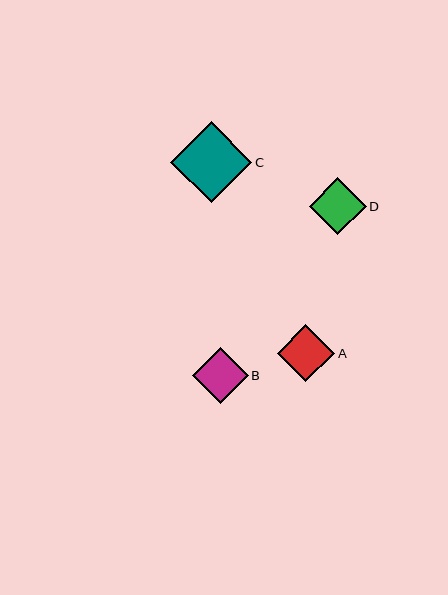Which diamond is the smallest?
Diamond B is the smallest with a size of approximately 56 pixels.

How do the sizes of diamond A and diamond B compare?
Diamond A and diamond B are approximately the same size.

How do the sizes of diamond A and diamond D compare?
Diamond A and diamond D are approximately the same size.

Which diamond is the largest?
Diamond C is the largest with a size of approximately 81 pixels.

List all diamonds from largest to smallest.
From largest to smallest: C, A, D, B.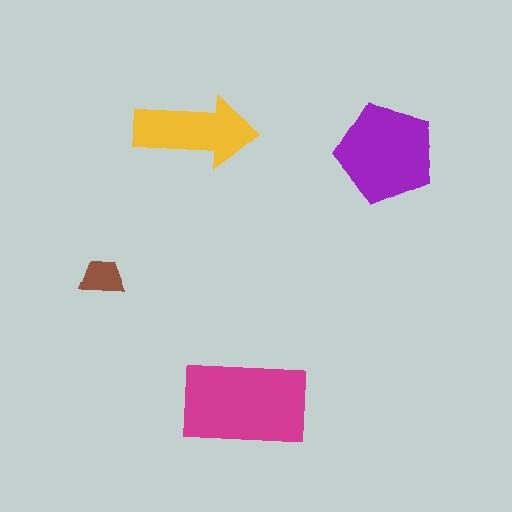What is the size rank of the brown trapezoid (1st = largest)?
4th.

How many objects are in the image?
There are 4 objects in the image.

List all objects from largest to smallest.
The magenta rectangle, the purple pentagon, the yellow arrow, the brown trapezoid.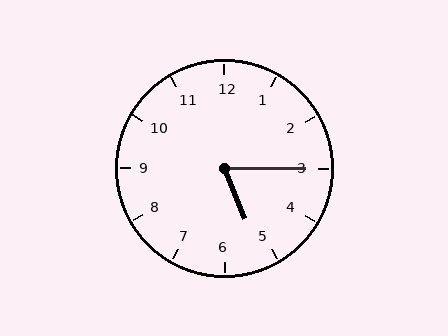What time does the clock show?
5:15.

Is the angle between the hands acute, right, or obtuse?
It is acute.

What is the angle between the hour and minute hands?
Approximately 68 degrees.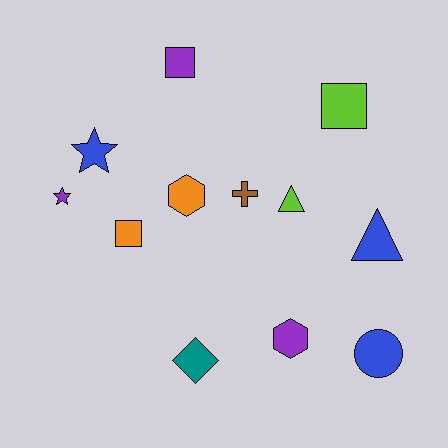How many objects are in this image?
There are 12 objects.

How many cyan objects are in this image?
There are no cyan objects.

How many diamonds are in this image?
There is 1 diamond.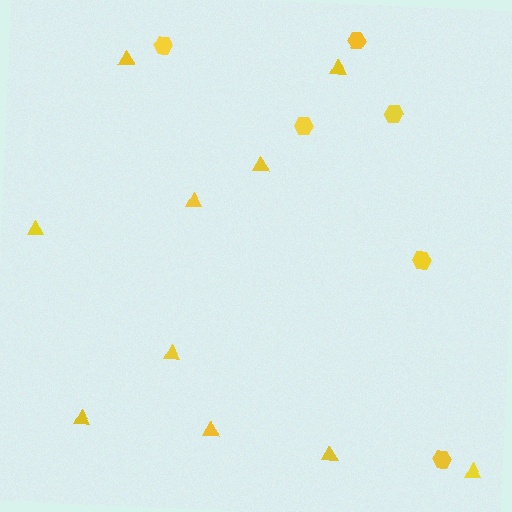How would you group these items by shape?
There are 2 groups: one group of hexagons (6) and one group of triangles (10).